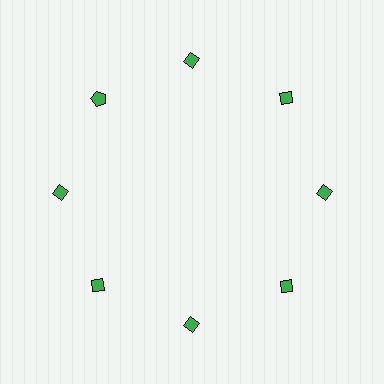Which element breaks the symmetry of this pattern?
The green pentagon at roughly the 10 o'clock position breaks the symmetry. All other shapes are green diamonds.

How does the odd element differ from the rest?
It has a different shape: pentagon instead of diamond.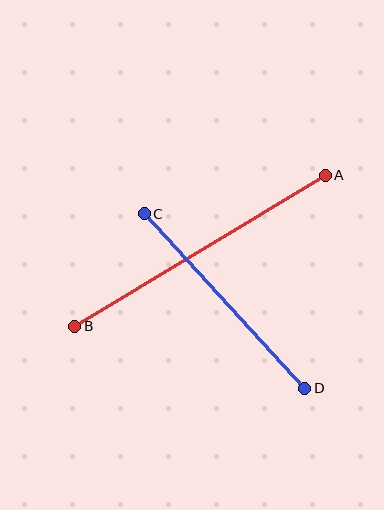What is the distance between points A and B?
The distance is approximately 293 pixels.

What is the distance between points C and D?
The distance is approximately 237 pixels.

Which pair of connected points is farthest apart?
Points A and B are farthest apart.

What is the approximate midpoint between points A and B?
The midpoint is at approximately (200, 251) pixels.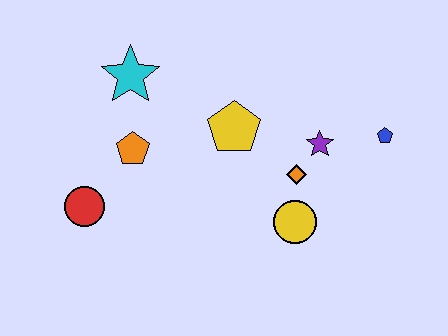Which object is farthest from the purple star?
The red circle is farthest from the purple star.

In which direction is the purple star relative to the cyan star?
The purple star is to the right of the cyan star.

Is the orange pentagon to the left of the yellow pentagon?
Yes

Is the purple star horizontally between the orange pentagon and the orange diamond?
No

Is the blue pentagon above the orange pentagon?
Yes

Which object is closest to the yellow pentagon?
The orange diamond is closest to the yellow pentagon.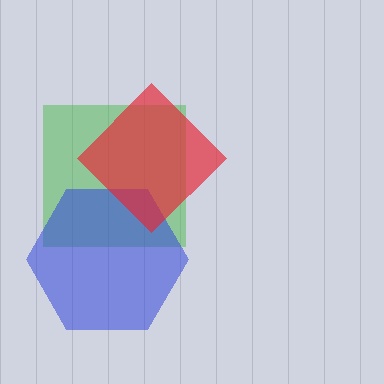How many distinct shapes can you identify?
There are 3 distinct shapes: a green square, a blue hexagon, a red diamond.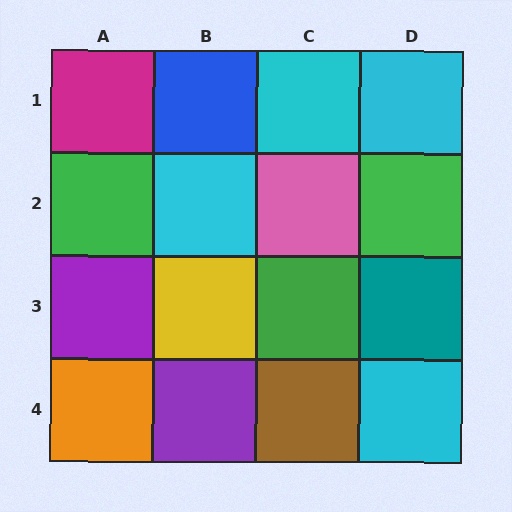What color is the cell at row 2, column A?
Green.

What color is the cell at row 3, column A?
Purple.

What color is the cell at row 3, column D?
Teal.